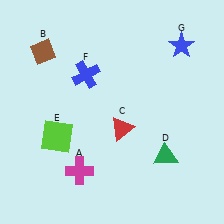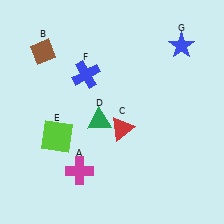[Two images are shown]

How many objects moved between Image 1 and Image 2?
1 object moved between the two images.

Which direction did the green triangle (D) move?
The green triangle (D) moved left.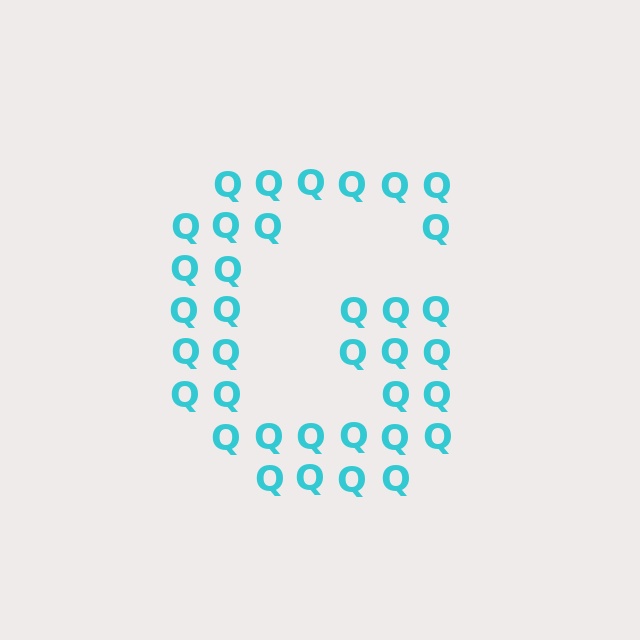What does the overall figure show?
The overall figure shows the letter G.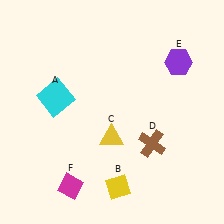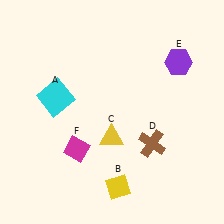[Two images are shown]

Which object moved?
The magenta diamond (F) moved up.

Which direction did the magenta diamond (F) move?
The magenta diamond (F) moved up.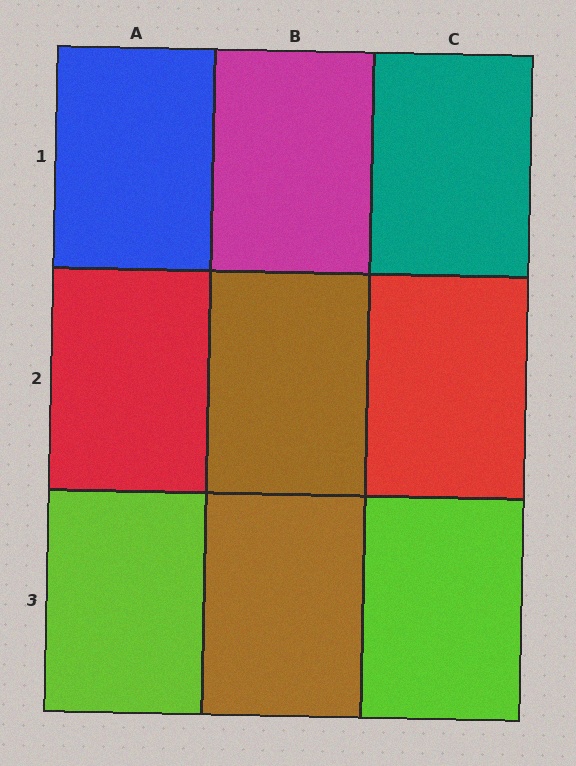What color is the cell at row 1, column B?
Magenta.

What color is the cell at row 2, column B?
Brown.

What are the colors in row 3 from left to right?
Lime, brown, lime.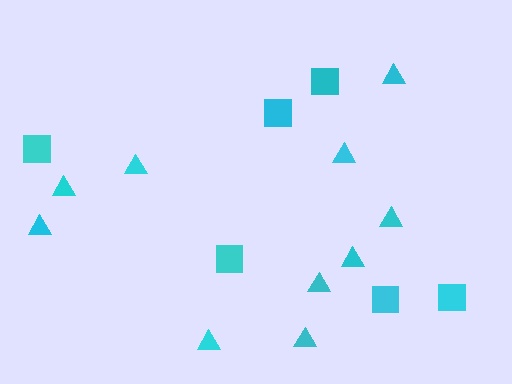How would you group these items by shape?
There are 2 groups: one group of squares (6) and one group of triangles (10).